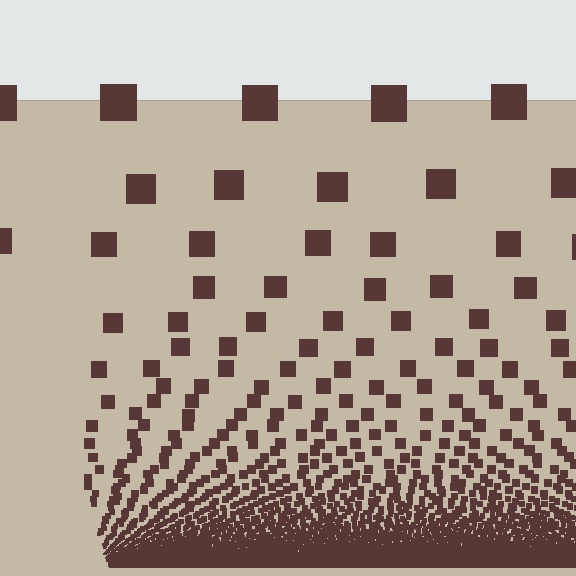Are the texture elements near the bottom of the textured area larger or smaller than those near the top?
Smaller. The gradient is inverted — elements near the bottom are smaller and denser.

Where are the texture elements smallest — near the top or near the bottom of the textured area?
Near the bottom.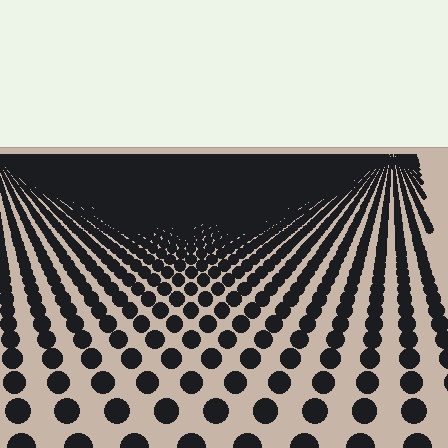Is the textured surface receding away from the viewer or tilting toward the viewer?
The surface is receding away from the viewer. Texture elements get smaller and denser toward the top.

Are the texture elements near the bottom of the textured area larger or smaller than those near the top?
Larger. Near the bottom, elements are closer to the viewer and appear at a bigger on-screen size.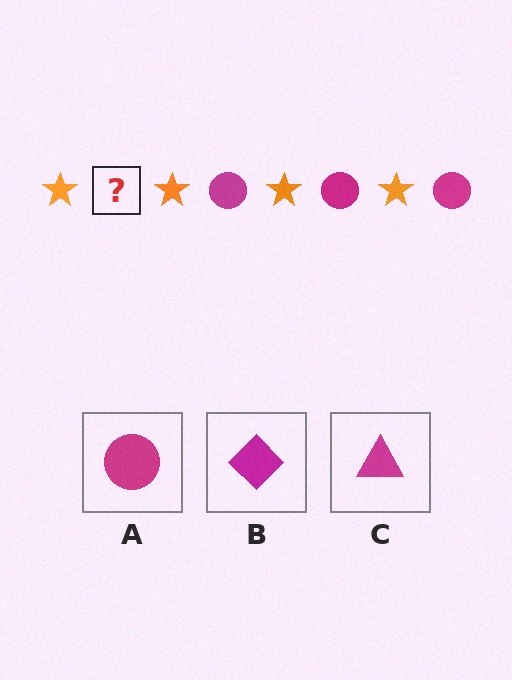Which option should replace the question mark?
Option A.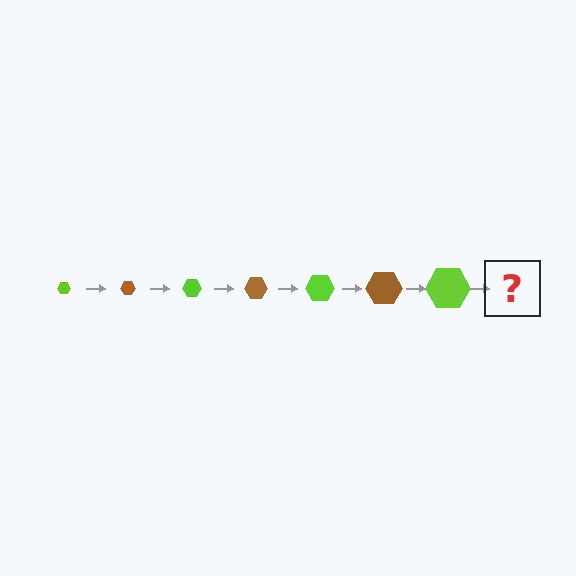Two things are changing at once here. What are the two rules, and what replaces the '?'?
The two rules are that the hexagon grows larger each step and the color cycles through lime and brown. The '?' should be a brown hexagon, larger than the previous one.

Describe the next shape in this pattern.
It should be a brown hexagon, larger than the previous one.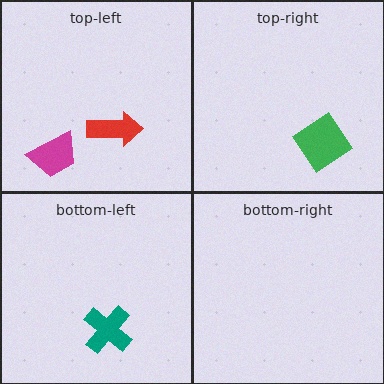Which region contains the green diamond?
The top-right region.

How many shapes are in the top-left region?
2.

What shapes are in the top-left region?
The magenta trapezoid, the red arrow.